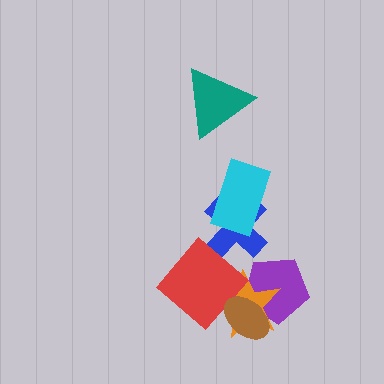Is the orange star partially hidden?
Yes, it is partially covered by another shape.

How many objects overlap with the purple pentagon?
2 objects overlap with the purple pentagon.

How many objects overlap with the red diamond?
3 objects overlap with the red diamond.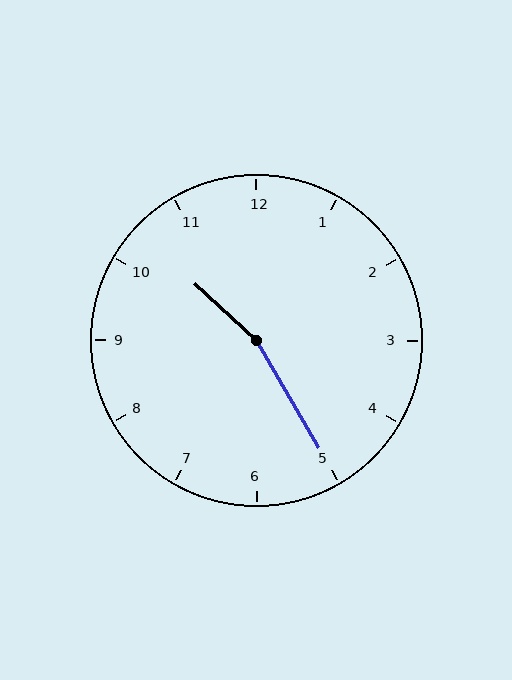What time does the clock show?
10:25.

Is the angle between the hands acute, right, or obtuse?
It is obtuse.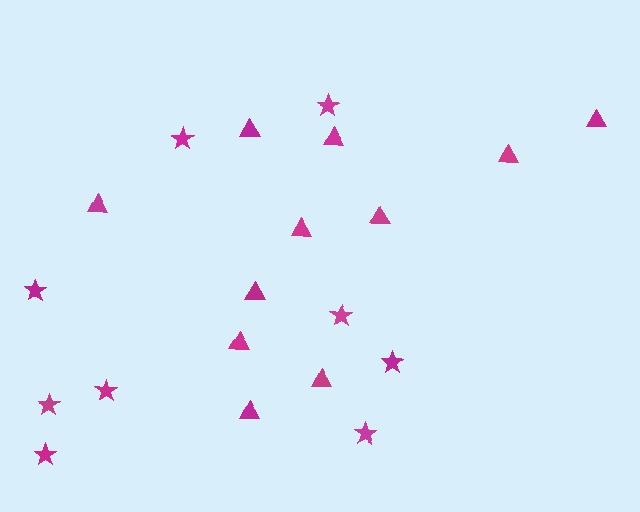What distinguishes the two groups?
There are 2 groups: one group of triangles (11) and one group of stars (9).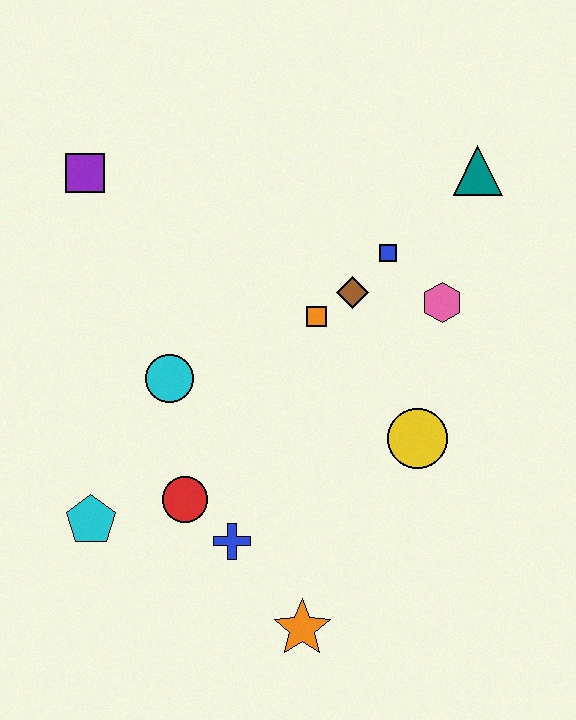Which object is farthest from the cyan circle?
The teal triangle is farthest from the cyan circle.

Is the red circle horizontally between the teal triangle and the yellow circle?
No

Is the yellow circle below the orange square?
Yes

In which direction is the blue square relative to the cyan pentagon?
The blue square is to the right of the cyan pentagon.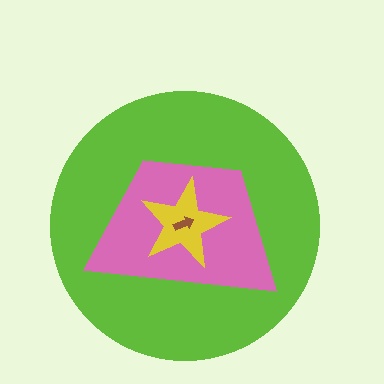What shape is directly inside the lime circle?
The pink trapezoid.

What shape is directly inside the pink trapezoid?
The yellow star.